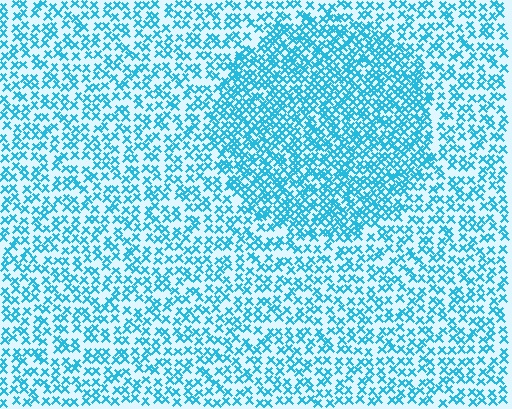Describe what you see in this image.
The image contains small cyan elements arranged at two different densities. A circle-shaped region is visible where the elements are more densely packed than the surrounding area.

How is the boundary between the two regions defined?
The boundary is defined by a change in element density (approximately 1.8x ratio). All elements are the same color, size, and shape.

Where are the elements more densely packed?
The elements are more densely packed inside the circle boundary.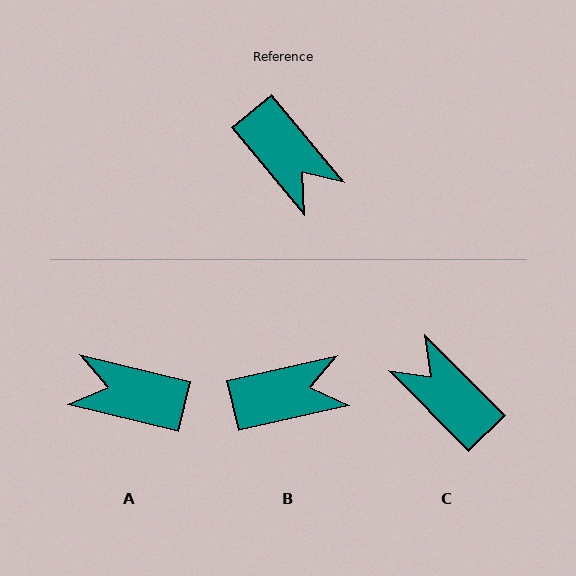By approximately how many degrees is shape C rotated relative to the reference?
Approximately 175 degrees clockwise.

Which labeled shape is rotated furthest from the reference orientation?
C, about 175 degrees away.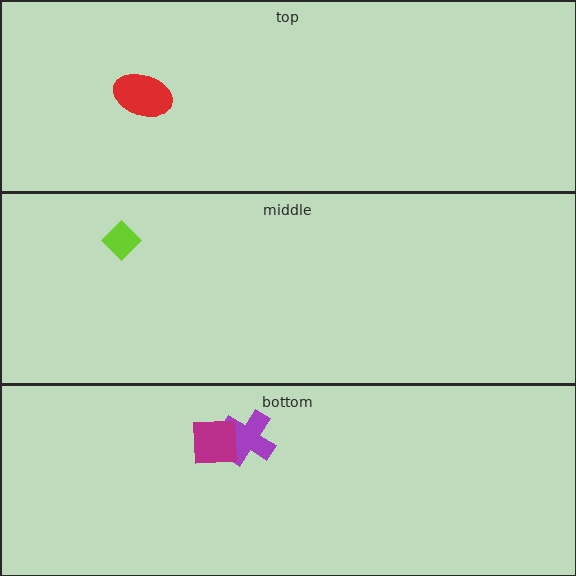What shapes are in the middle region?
The lime diamond.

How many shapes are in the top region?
1.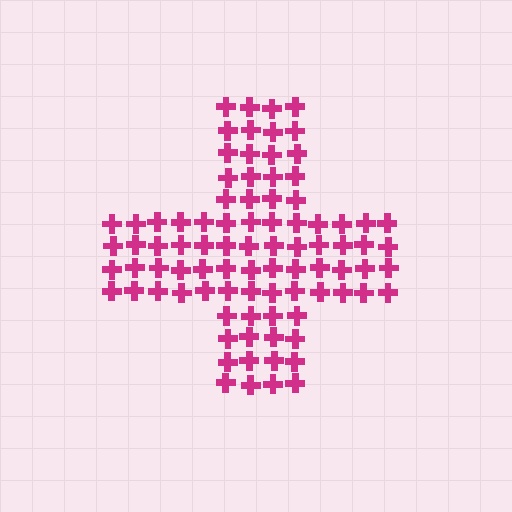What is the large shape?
The large shape is a cross.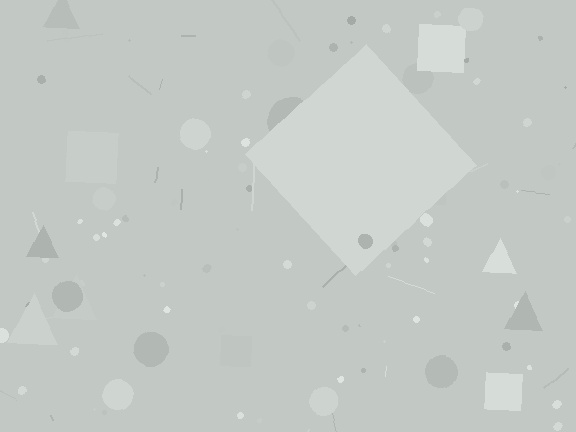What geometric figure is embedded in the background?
A diamond is embedded in the background.